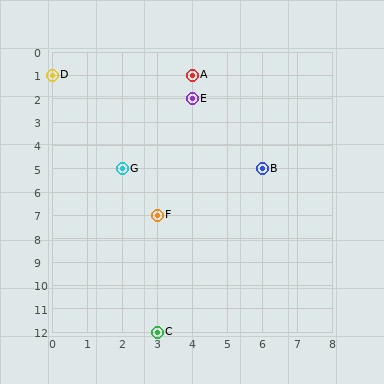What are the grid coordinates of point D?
Point D is at grid coordinates (0, 1).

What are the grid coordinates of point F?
Point F is at grid coordinates (3, 7).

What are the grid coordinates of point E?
Point E is at grid coordinates (4, 2).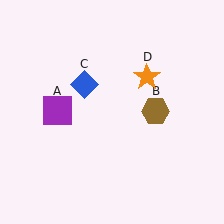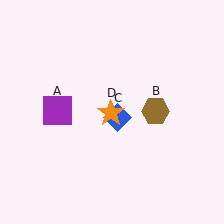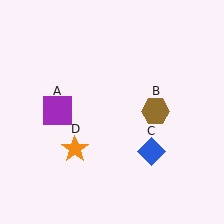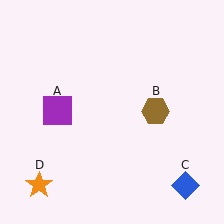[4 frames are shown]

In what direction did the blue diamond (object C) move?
The blue diamond (object C) moved down and to the right.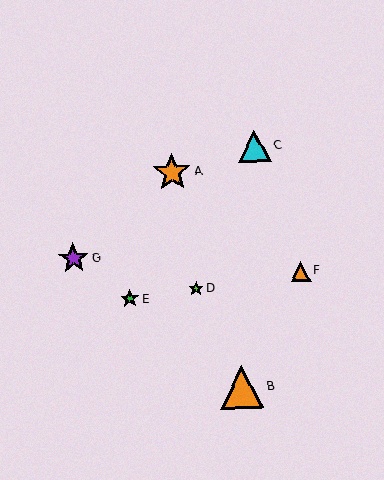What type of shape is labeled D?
Shape D is a lime star.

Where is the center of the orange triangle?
The center of the orange triangle is at (242, 388).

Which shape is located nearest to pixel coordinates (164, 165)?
The orange star (labeled A) at (172, 172) is nearest to that location.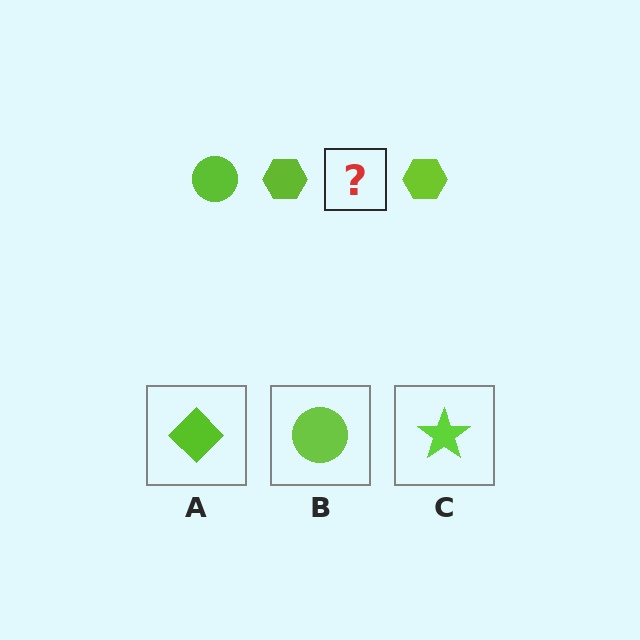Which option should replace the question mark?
Option B.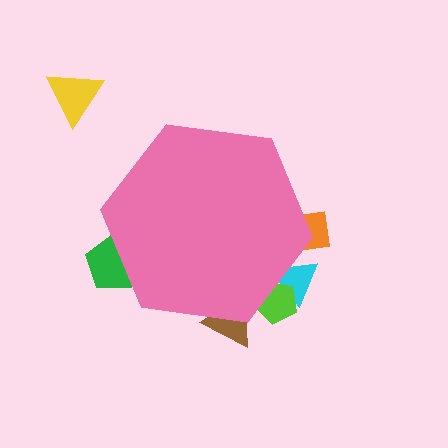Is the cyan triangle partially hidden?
Yes, the cyan triangle is partially hidden behind the pink hexagon.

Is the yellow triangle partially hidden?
No, the yellow triangle is fully visible.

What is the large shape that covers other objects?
A pink hexagon.